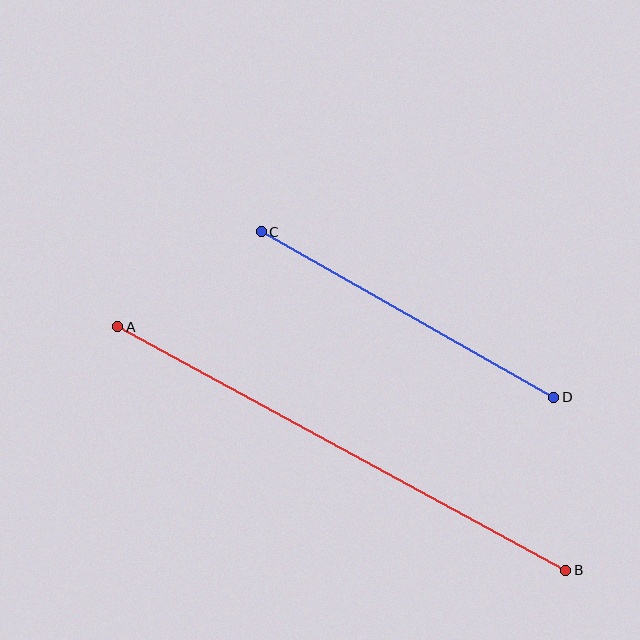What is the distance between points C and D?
The distance is approximately 336 pixels.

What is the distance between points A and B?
The distance is approximately 510 pixels.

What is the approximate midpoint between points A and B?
The midpoint is at approximately (342, 448) pixels.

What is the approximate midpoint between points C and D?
The midpoint is at approximately (407, 314) pixels.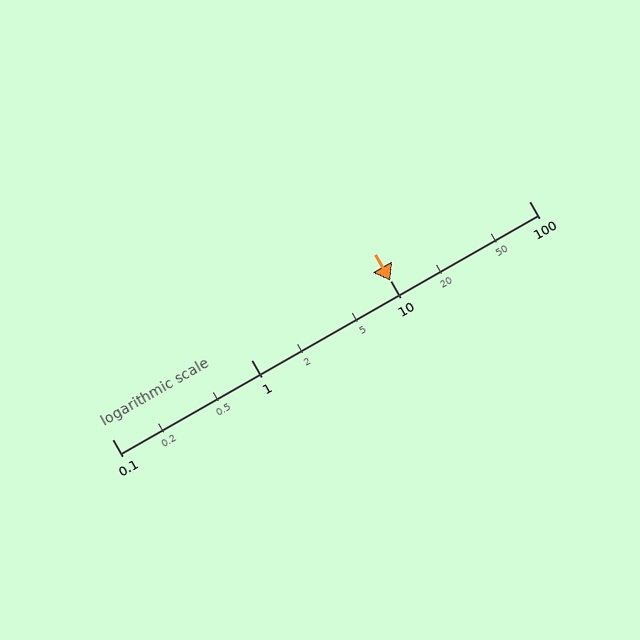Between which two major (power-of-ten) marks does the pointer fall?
The pointer is between 10 and 100.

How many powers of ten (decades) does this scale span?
The scale spans 3 decades, from 0.1 to 100.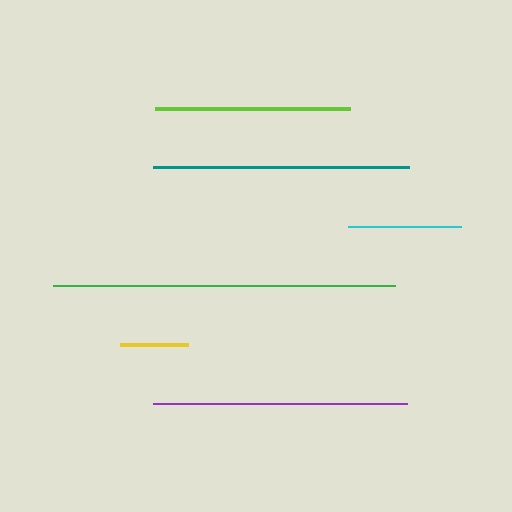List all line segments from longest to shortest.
From longest to shortest: green, teal, purple, lime, cyan, yellow.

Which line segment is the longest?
The green line is the longest at approximately 343 pixels.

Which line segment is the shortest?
The yellow line is the shortest at approximately 68 pixels.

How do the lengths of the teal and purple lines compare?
The teal and purple lines are approximately the same length.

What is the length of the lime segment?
The lime segment is approximately 195 pixels long.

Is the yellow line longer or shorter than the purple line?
The purple line is longer than the yellow line.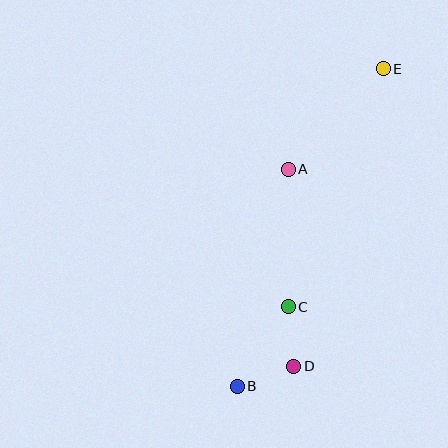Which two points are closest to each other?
Points C and D are closest to each other.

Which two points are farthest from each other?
Points B and E are farthest from each other.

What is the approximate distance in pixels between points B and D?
The distance between B and D is approximately 60 pixels.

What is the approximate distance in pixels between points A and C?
The distance between A and C is approximately 137 pixels.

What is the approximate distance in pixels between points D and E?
The distance between D and E is approximately 311 pixels.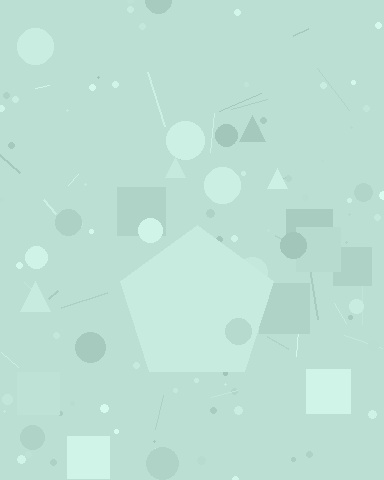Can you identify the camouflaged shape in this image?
The camouflaged shape is a pentagon.